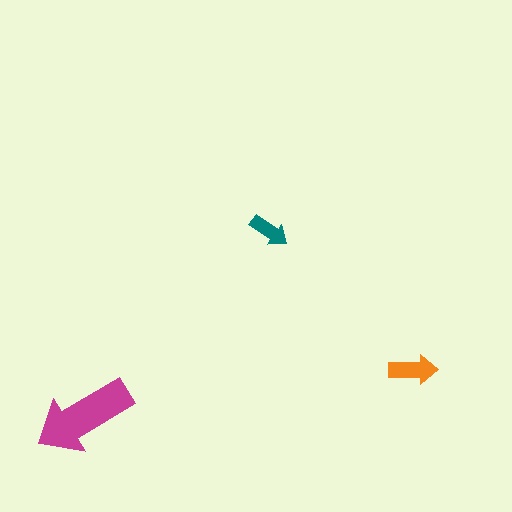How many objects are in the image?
There are 3 objects in the image.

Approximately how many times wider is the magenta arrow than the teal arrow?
About 2.5 times wider.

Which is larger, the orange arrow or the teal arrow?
The orange one.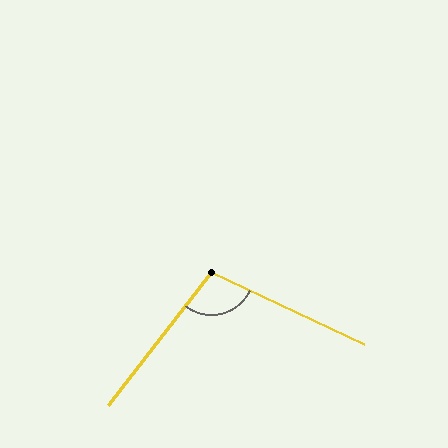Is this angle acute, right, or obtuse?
It is obtuse.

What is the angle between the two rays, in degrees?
Approximately 102 degrees.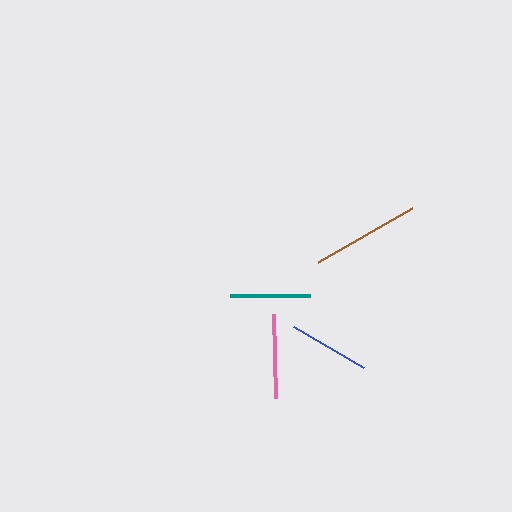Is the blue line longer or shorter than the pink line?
The pink line is longer than the blue line.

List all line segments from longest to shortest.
From longest to shortest: brown, pink, blue, teal.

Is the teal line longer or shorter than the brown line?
The brown line is longer than the teal line.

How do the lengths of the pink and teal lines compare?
The pink and teal lines are approximately the same length.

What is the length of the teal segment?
The teal segment is approximately 80 pixels long.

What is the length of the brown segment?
The brown segment is approximately 109 pixels long.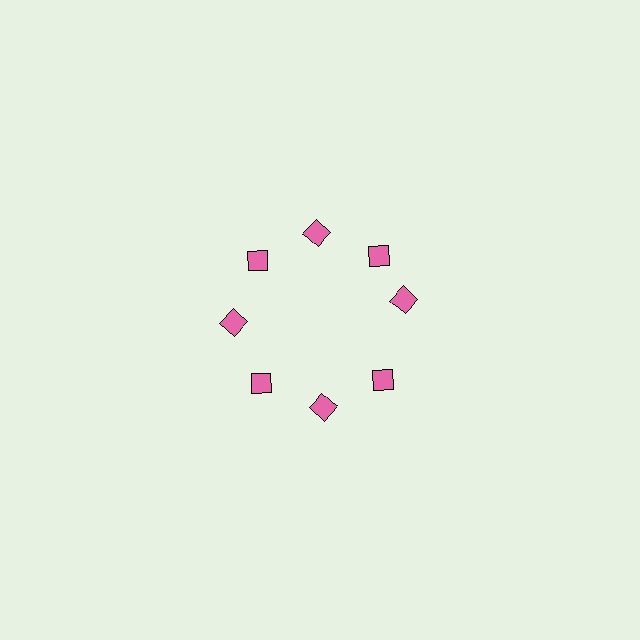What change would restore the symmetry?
The symmetry would be restored by rotating it back into even spacing with its neighbors so that all 8 squares sit at equal angles and equal distance from the center.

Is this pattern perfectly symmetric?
No. The 8 pink squares are arranged in a ring, but one element near the 3 o'clock position is rotated out of alignment along the ring, breaking the 8-fold rotational symmetry.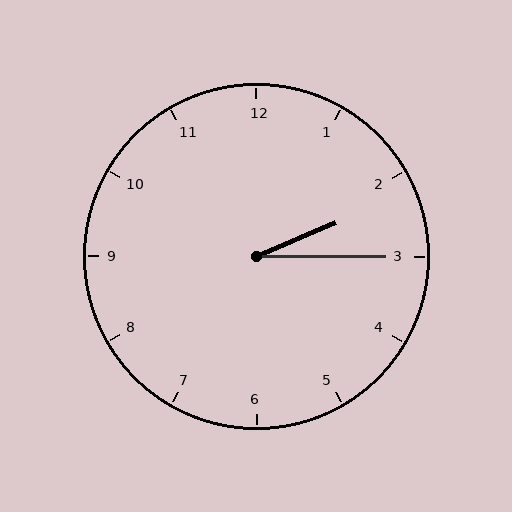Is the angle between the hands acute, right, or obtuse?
It is acute.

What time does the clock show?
2:15.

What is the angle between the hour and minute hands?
Approximately 22 degrees.